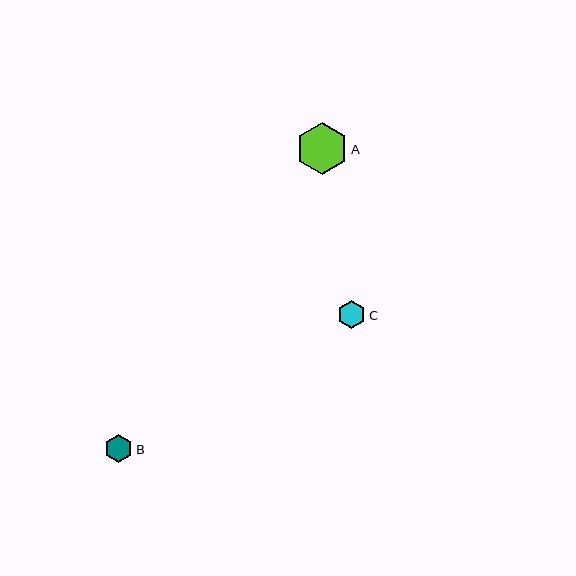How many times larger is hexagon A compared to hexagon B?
Hexagon A is approximately 1.9 times the size of hexagon B.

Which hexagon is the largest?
Hexagon A is the largest with a size of approximately 52 pixels.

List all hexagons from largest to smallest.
From largest to smallest: A, C, B.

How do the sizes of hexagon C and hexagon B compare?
Hexagon C and hexagon B are approximately the same size.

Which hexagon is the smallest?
Hexagon B is the smallest with a size of approximately 28 pixels.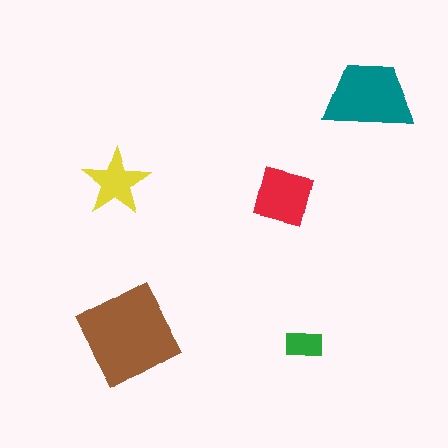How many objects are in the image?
There are 5 objects in the image.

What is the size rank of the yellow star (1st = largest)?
4th.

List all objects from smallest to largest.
The green rectangle, the yellow star, the red square, the teal trapezoid, the brown diamond.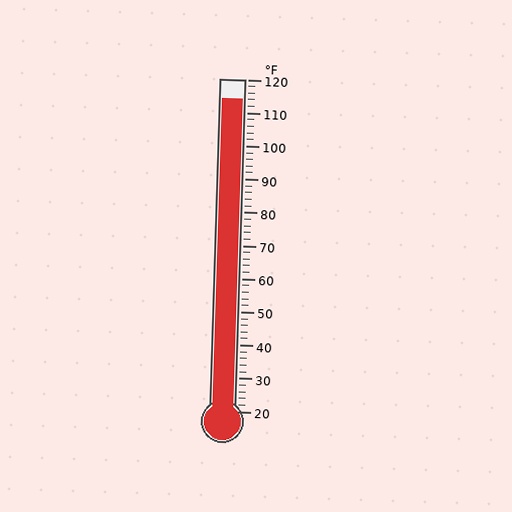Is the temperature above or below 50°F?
The temperature is above 50°F.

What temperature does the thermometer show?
The thermometer shows approximately 114°F.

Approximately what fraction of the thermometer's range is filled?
The thermometer is filled to approximately 95% of its range.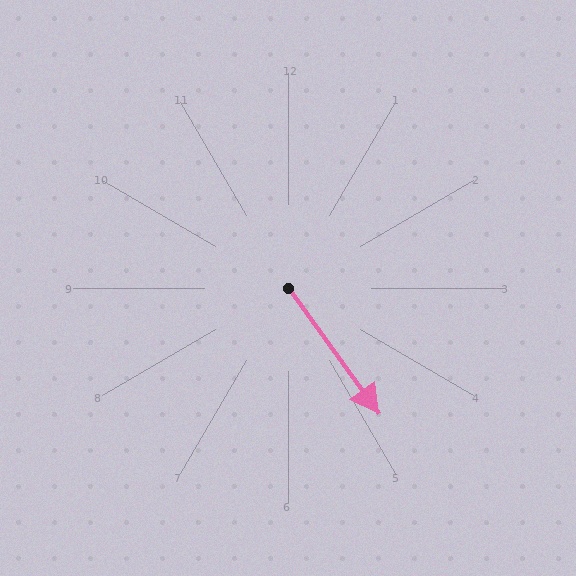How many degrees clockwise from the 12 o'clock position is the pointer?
Approximately 144 degrees.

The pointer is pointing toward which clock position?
Roughly 5 o'clock.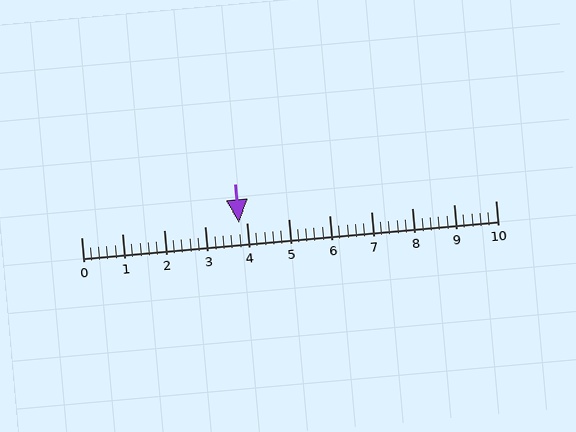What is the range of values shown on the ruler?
The ruler shows values from 0 to 10.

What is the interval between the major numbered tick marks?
The major tick marks are spaced 1 units apart.